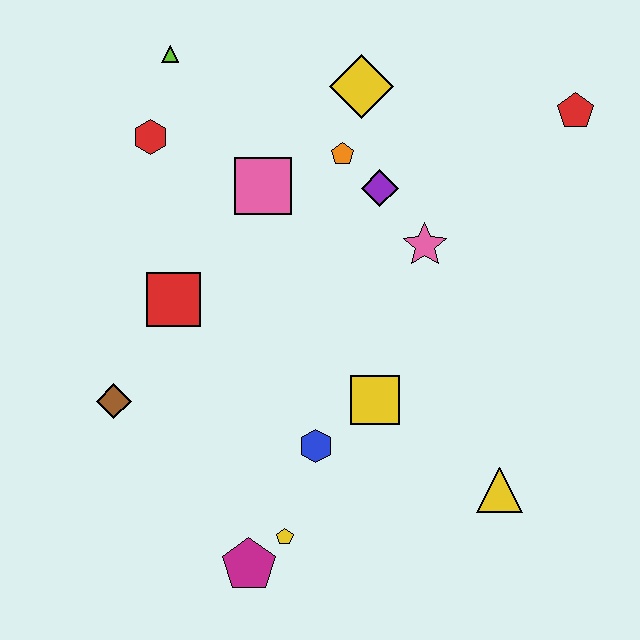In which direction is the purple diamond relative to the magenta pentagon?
The purple diamond is above the magenta pentagon.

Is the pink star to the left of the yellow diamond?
No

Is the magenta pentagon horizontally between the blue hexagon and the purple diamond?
No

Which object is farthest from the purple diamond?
The magenta pentagon is farthest from the purple diamond.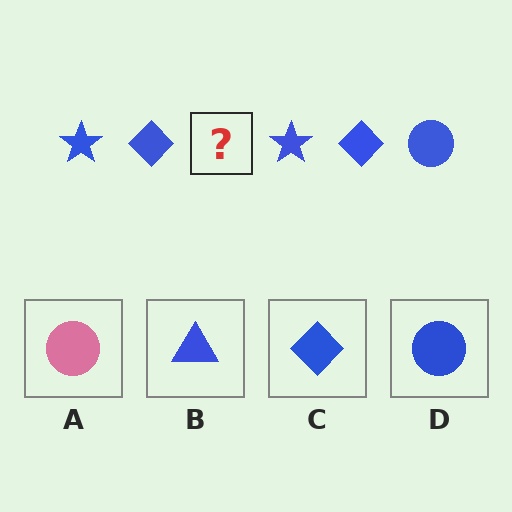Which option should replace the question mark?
Option D.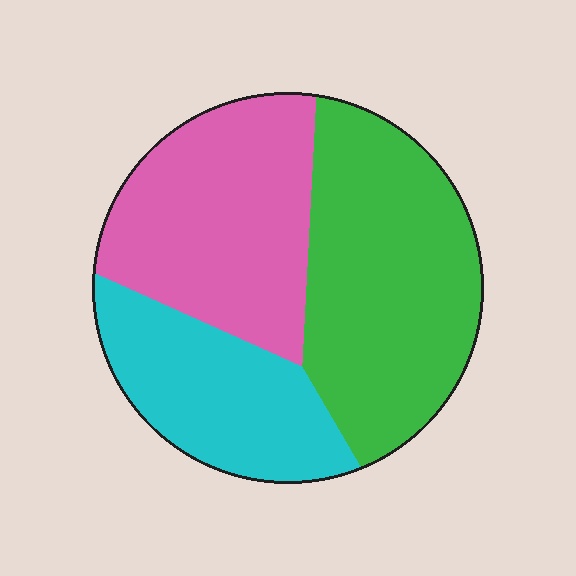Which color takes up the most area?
Green, at roughly 40%.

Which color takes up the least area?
Cyan, at roughly 25%.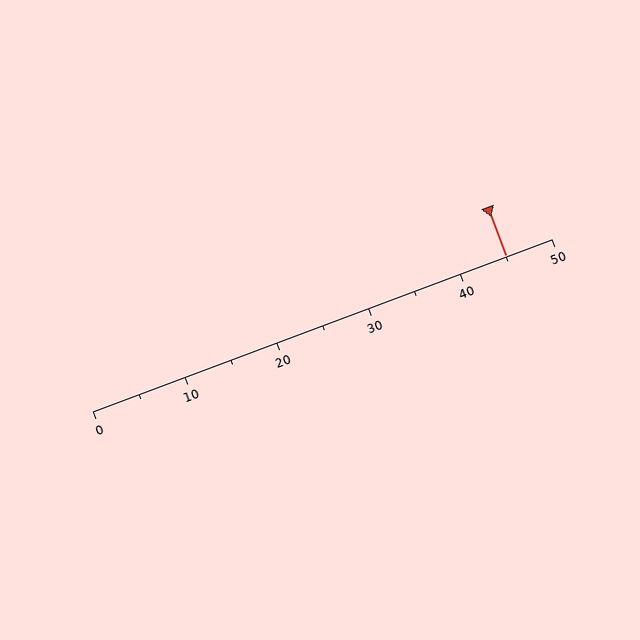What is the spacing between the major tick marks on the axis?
The major ticks are spaced 10 apart.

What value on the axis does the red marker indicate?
The marker indicates approximately 45.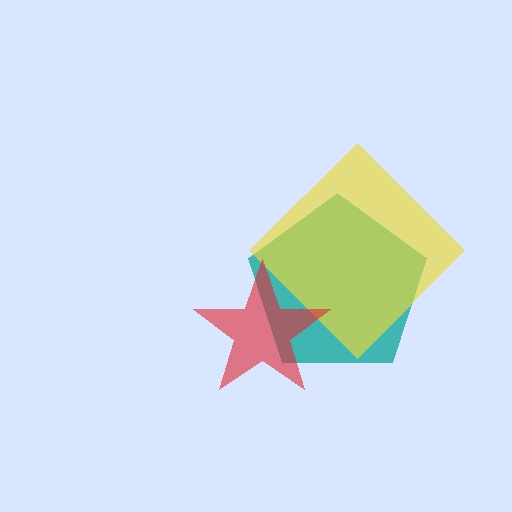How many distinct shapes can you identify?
There are 3 distinct shapes: a teal pentagon, a yellow diamond, a red star.